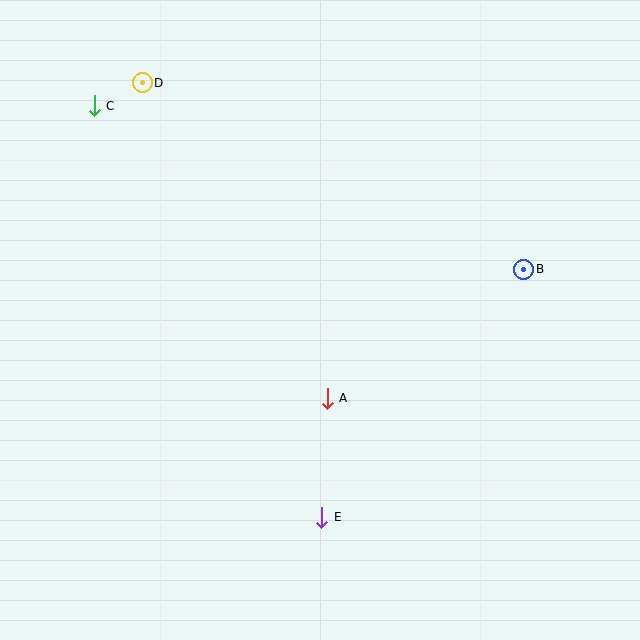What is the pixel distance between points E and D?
The distance between E and D is 470 pixels.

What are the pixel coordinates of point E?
Point E is at (322, 517).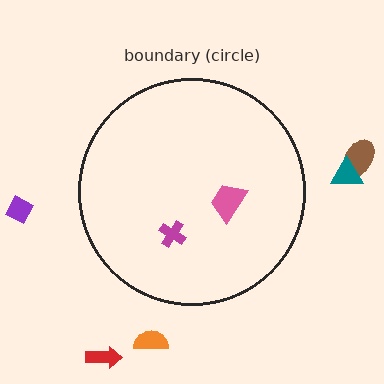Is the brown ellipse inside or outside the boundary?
Outside.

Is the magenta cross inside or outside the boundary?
Inside.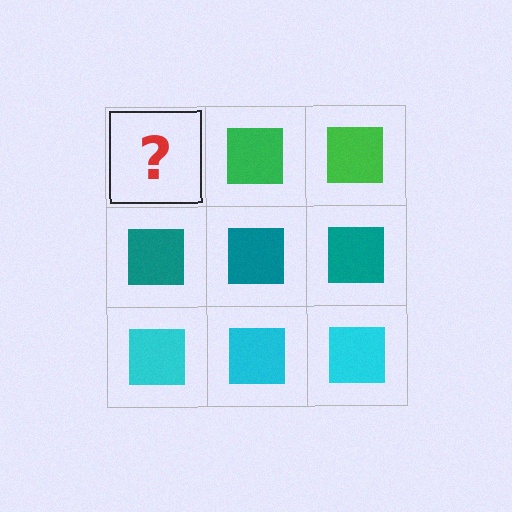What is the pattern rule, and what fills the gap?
The rule is that each row has a consistent color. The gap should be filled with a green square.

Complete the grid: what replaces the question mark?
The question mark should be replaced with a green square.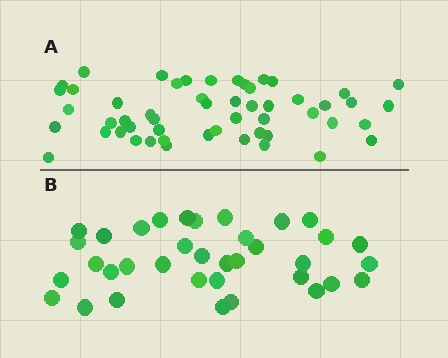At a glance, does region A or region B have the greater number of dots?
Region A (the top region) has more dots.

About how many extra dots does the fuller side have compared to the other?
Region A has approximately 15 more dots than region B.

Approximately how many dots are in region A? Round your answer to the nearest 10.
About 50 dots. (The exact count is 53, which rounds to 50.)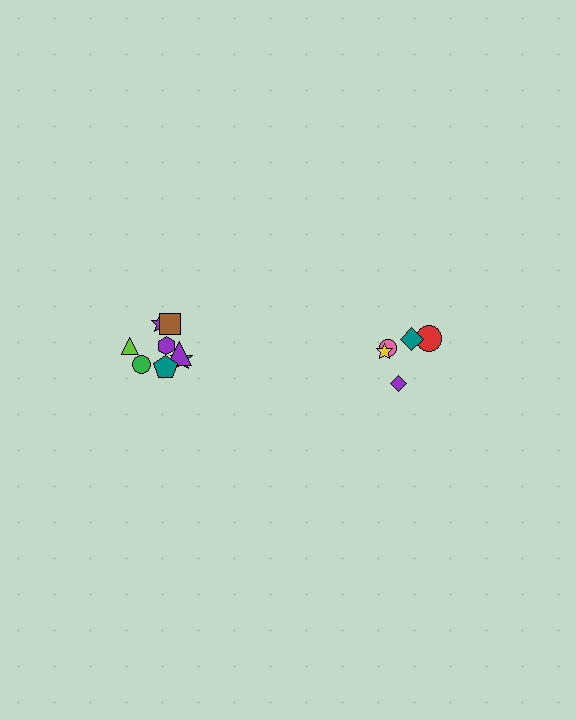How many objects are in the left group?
There are 8 objects.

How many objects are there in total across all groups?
There are 13 objects.